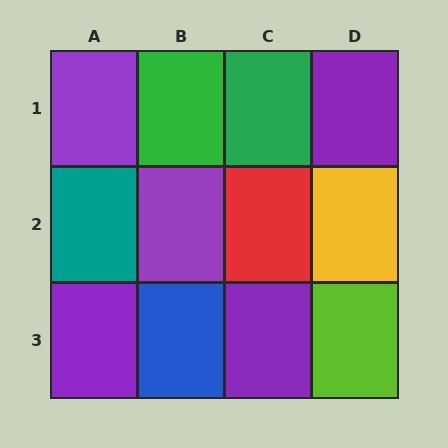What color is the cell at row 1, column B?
Green.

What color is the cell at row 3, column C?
Purple.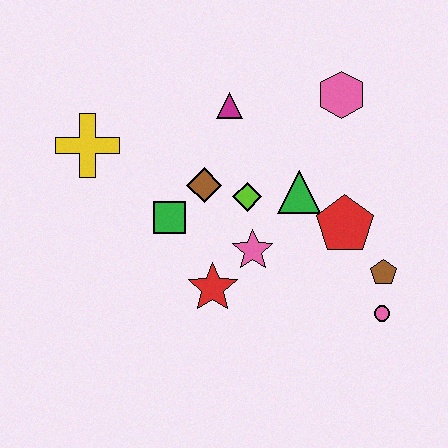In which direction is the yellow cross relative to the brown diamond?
The yellow cross is to the left of the brown diamond.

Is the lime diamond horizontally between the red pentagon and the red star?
Yes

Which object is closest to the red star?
The pink star is closest to the red star.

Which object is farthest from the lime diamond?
The pink circle is farthest from the lime diamond.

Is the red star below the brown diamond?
Yes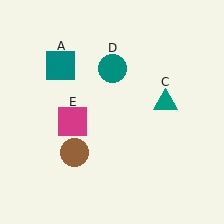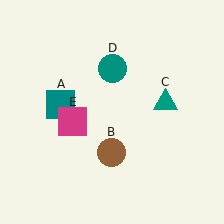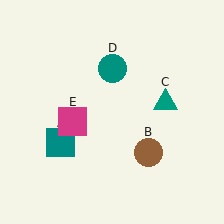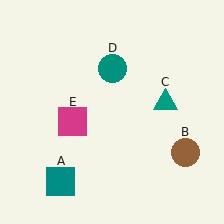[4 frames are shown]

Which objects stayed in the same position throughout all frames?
Teal triangle (object C) and teal circle (object D) and magenta square (object E) remained stationary.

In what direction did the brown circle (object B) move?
The brown circle (object B) moved right.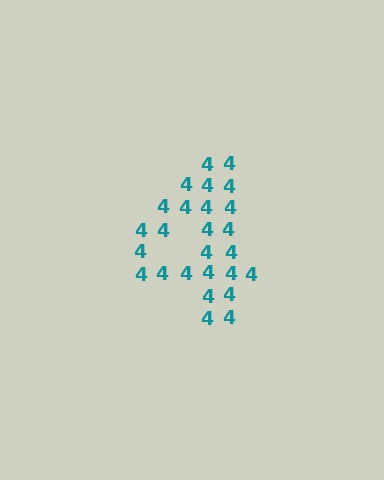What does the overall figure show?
The overall figure shows the digit 4.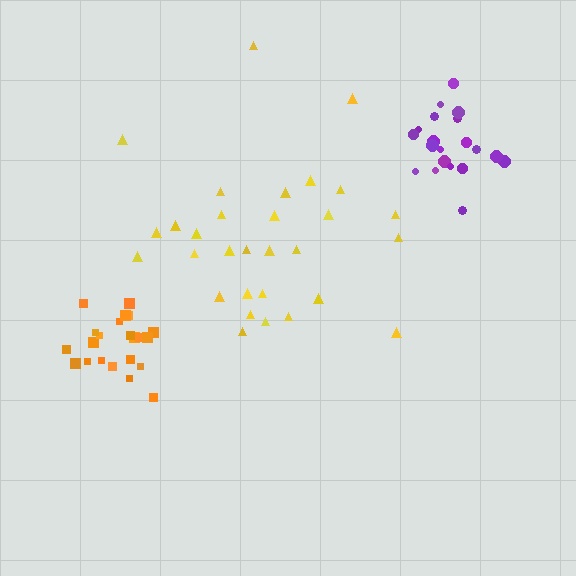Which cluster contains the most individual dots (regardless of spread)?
Yellow (30).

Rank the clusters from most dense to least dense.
orange, purple, yellow.